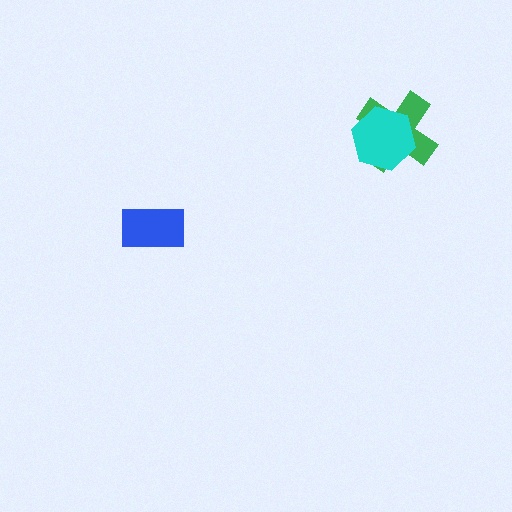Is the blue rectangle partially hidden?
No, no other shape covers it.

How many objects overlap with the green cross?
1 object overlaps with the green cross.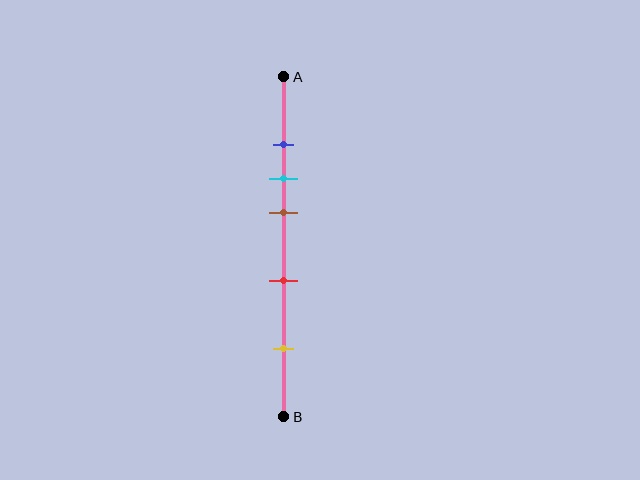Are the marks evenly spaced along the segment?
No, the marks are not evenly spaced.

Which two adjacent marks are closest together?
The blue and cyan marks are the closest adjacent pair.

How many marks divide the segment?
There are 5 marks dividing the segment.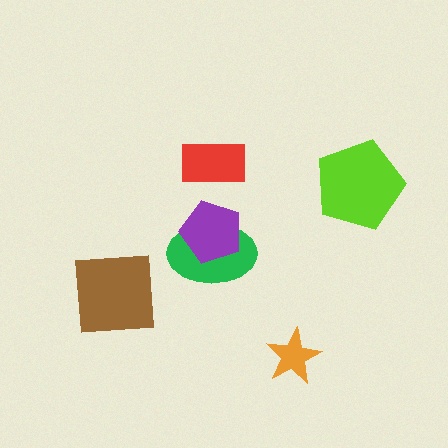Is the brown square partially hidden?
No, no other shape covers it.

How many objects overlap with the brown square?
0 objects overlap with the brown square.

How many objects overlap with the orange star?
0 objects overlap with the orange star.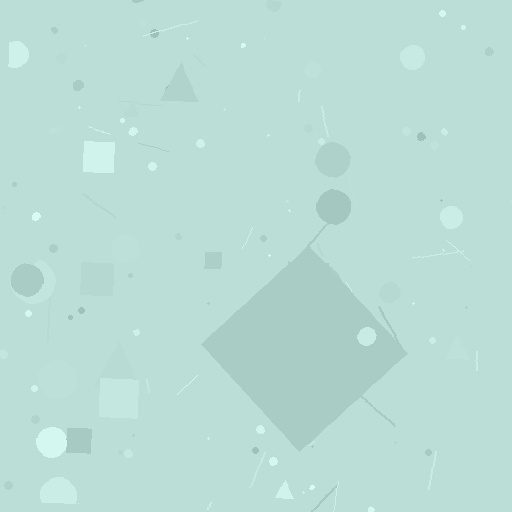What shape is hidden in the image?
A diamond is hidden in the image.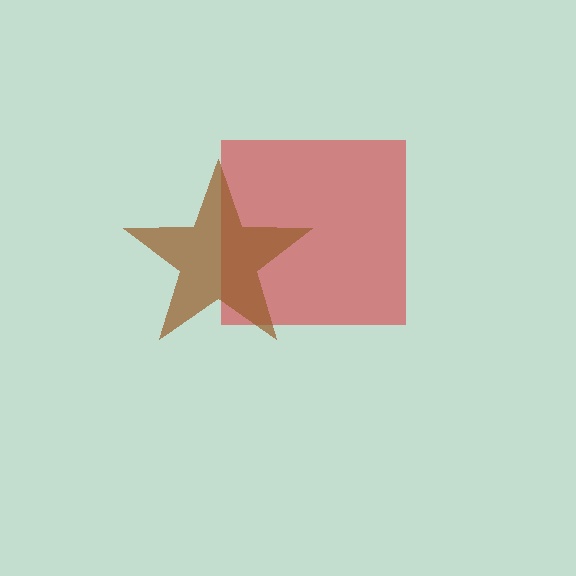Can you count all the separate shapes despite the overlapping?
Yes, there are 2 separate shapes.